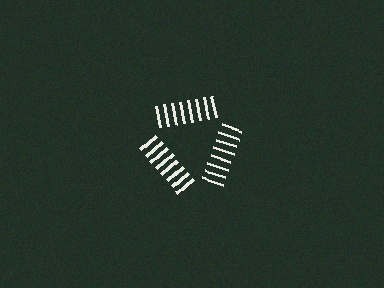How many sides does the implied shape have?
3 sides — the line-ends trace a triangle.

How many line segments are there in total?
24 — 8 along each of the 3 edges.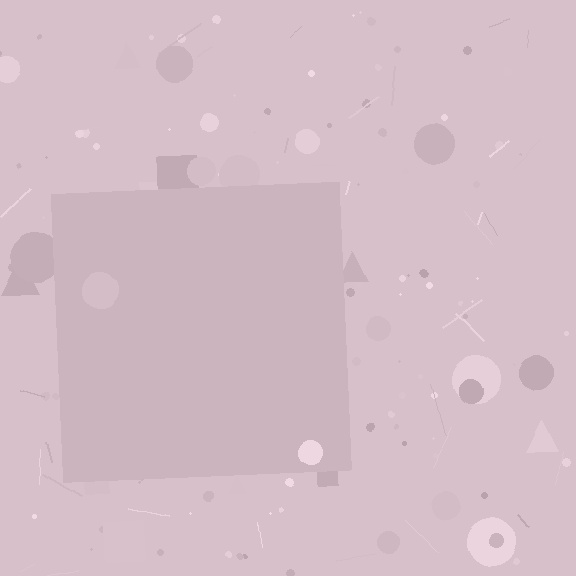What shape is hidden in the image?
A square is hidden in the image.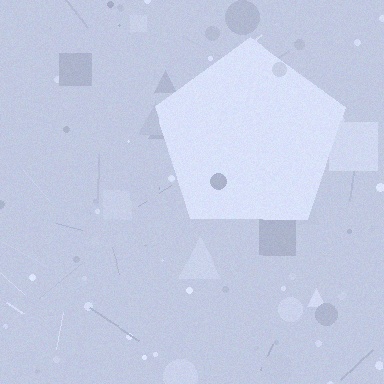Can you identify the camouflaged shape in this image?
The camouflaged shape is a pentagon.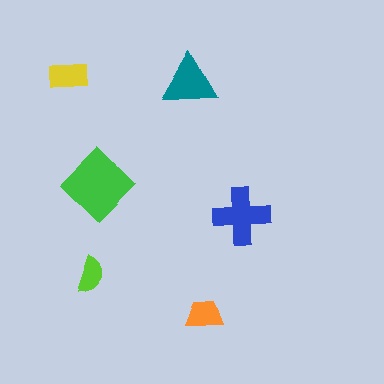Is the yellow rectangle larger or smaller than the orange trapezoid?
Larger.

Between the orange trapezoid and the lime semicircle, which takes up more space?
The orange trapezoid.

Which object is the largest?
The green diamond.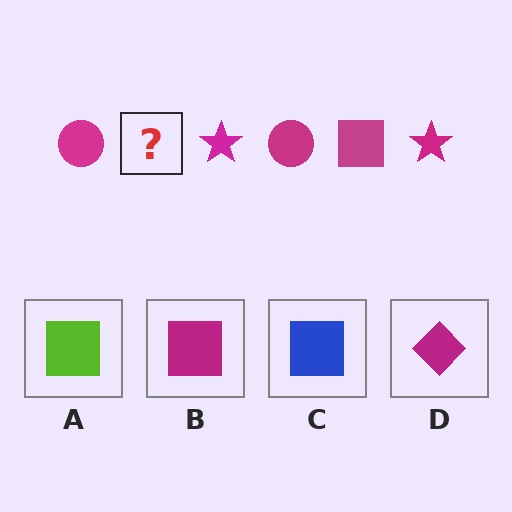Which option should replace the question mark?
Option B.